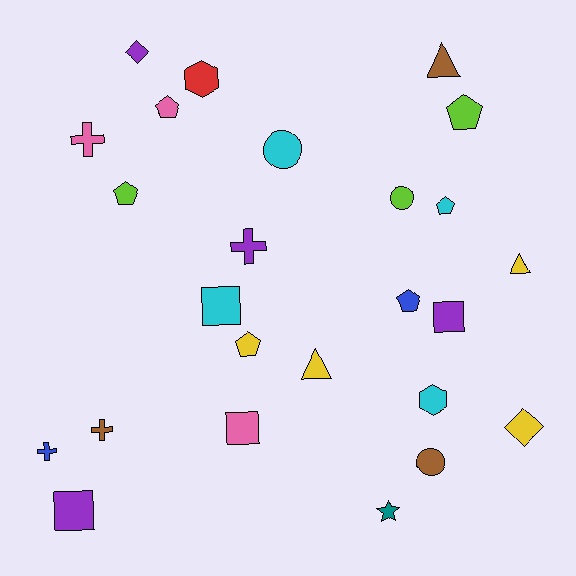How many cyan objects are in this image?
There are 4 cyan objects.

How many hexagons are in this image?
There are 2 hexagons.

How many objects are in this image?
There are 25 objects.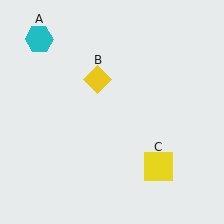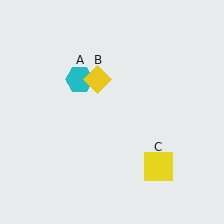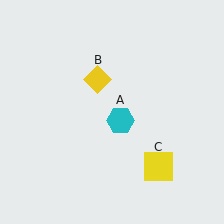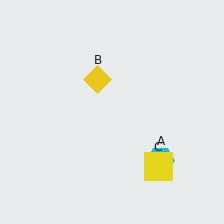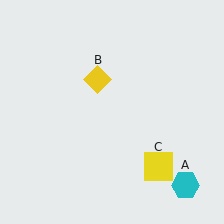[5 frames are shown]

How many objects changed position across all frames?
1 object changed position: cyan hexagon (object A).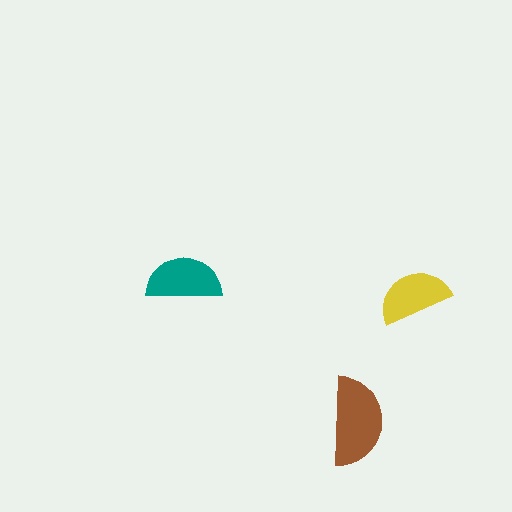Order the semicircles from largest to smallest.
the brown one, the teal one, the yellow one.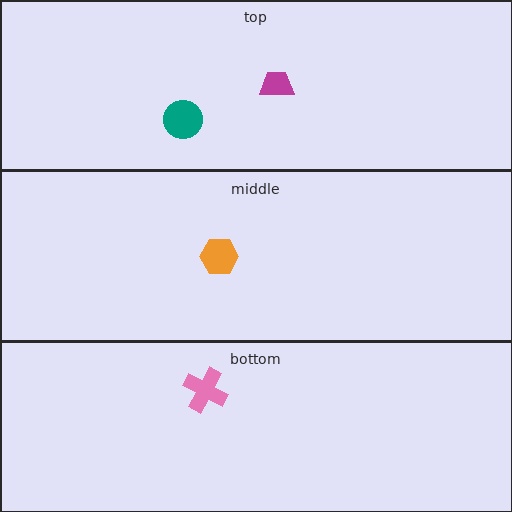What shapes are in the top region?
The magenta trapezoid, the teal circle.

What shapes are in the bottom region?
The pink cross.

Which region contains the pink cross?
The bottom region.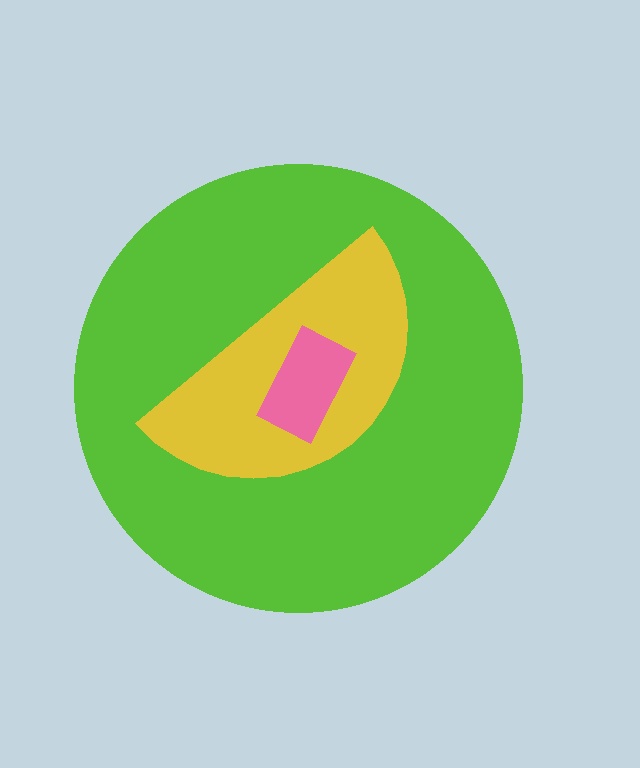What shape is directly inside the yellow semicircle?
The pink rectangle.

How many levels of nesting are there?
3.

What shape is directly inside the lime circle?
The yellow semicircle.